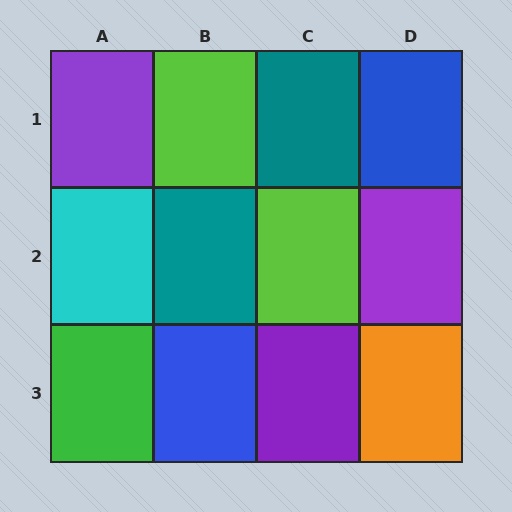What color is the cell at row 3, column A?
Green.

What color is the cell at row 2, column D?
Purple.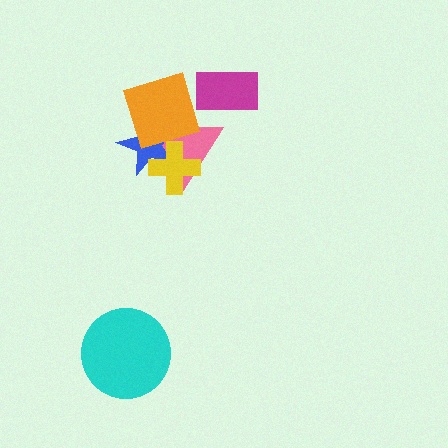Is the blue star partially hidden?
Yes, it is partially covered by another shape.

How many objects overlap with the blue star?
3 objects overlap with the blue star.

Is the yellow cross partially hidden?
No, no other shape covers it.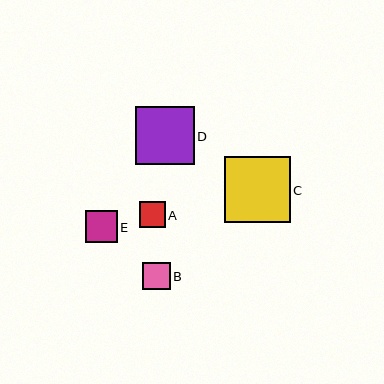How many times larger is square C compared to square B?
Square C is approximately 2.4 times the size of square B.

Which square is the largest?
Square C is the largest with a size of approximately 66 pixels.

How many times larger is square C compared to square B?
Square C is approximately 2.4 times the size of square B.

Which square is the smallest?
Square A is the smallest with a size of approximately 26 pixels.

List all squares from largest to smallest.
From largest to smallest: C, D, E, B, A.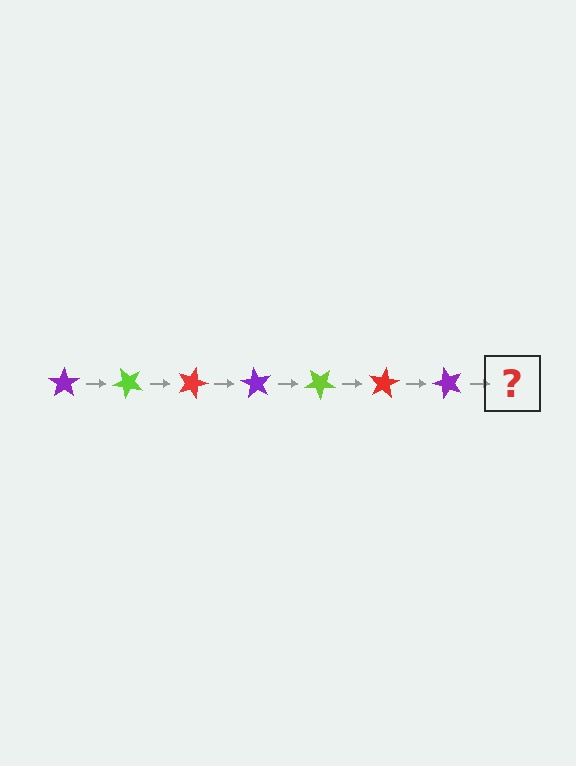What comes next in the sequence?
The next element should be a lime star, rotated 315 degrees from the start.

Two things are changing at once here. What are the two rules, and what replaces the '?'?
The two rules are that it rotates 45 degrees each step and the color cycles through purple, lime, and red. The '?' should be a lime star, rotated 315 degrees from the start.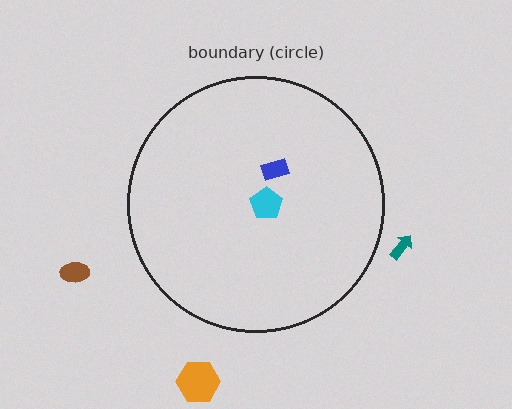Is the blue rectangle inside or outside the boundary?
Inside.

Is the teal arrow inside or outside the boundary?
Outside.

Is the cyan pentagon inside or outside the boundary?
Inside.